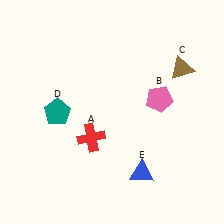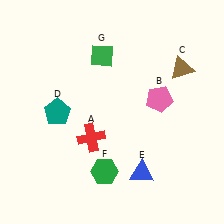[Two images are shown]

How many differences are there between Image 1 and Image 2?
There are 2 differences between the two images.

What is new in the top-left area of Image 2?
A green diamond (G) was added in the top-left area of Image 2.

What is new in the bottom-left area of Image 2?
A green hexagon (F) was added in the bottom-left area of Image 2.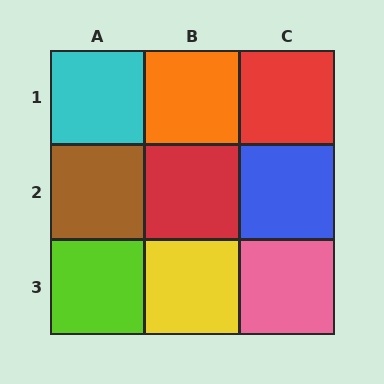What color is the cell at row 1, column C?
Red.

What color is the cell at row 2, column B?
Red.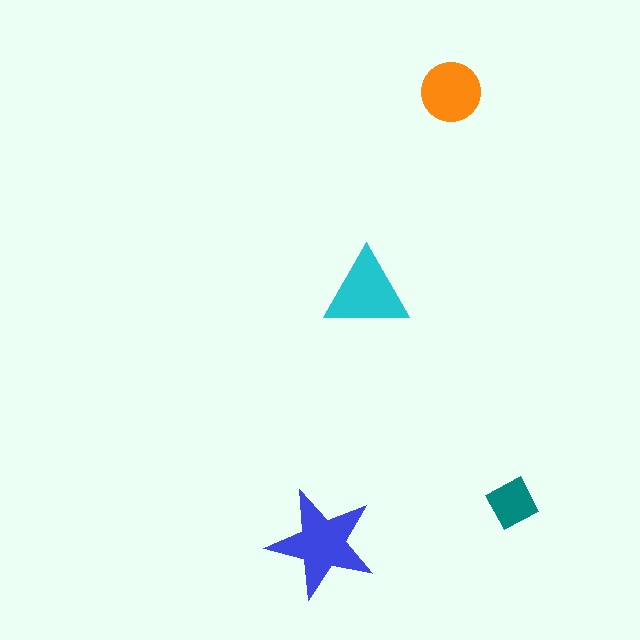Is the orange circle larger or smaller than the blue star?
Smaller.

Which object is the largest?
The blue star.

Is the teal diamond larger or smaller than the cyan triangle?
Smaller.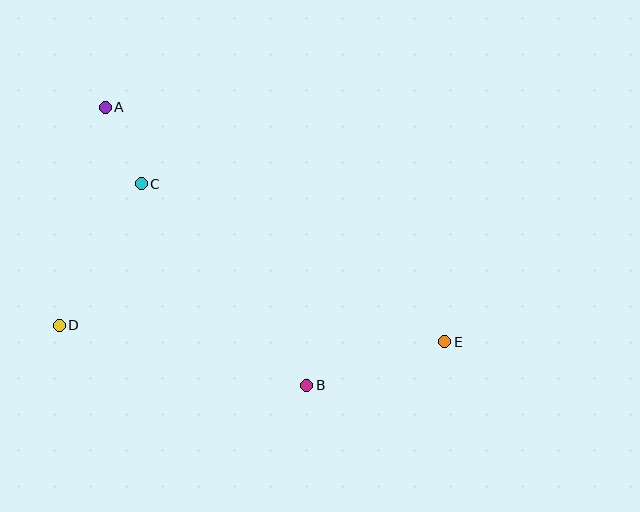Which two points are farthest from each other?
Points A and E are farthest from each other.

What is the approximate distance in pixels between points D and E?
The distance between D and E is approximately 386 pixels.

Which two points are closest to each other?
Points A and C are closest to each other.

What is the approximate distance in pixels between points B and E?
The distance between B and E is approximately 145 pixels.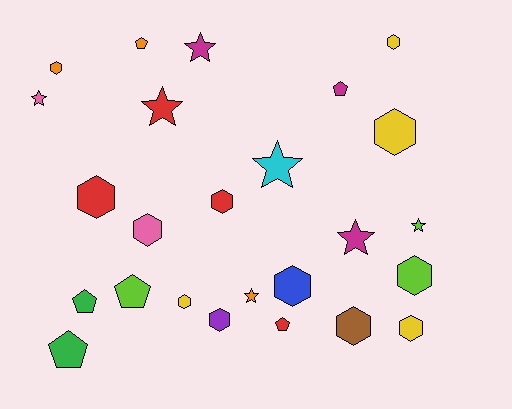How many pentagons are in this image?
There are 6 pentagons.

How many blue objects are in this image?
There is 1 blue object.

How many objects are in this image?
There are 25 objects.